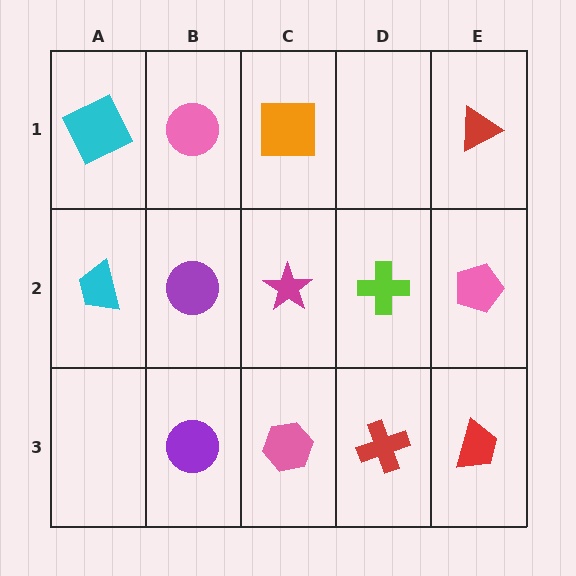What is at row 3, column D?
A red cross.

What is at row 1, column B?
A pink circle.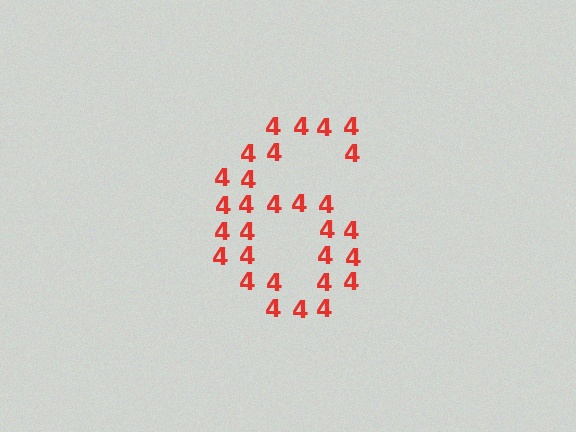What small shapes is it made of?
It is made of small digit 4's.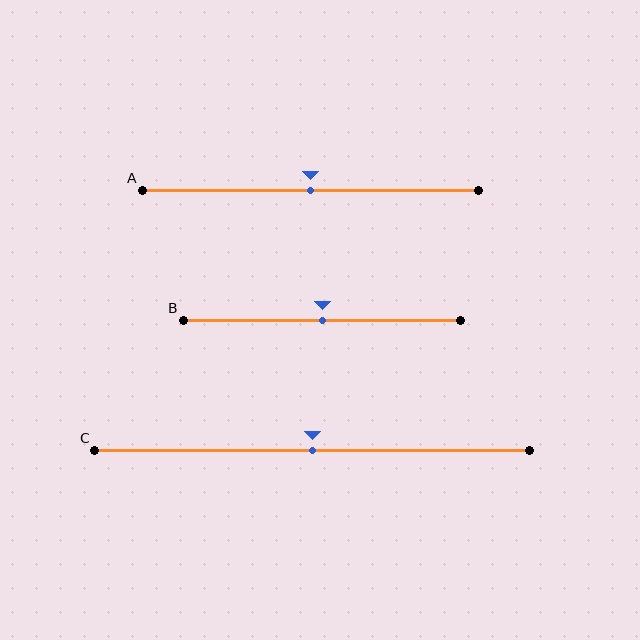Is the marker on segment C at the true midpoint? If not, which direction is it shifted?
Yes, the marker on segment C is at the true midpoint.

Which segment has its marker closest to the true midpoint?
Segment A has its marker closest to the true midpoint.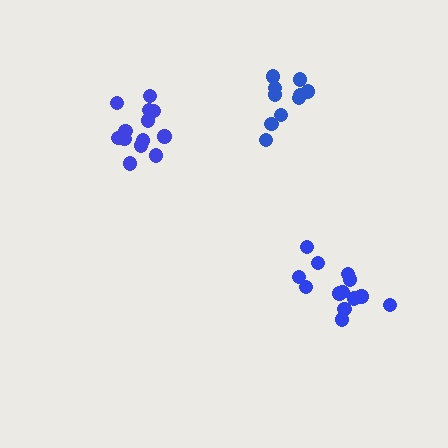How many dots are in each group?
Group 1: 10 dots, Group 2: 13 dots, Group 3: 13 dots (36 total).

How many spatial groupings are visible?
There are 3 spatial groupings.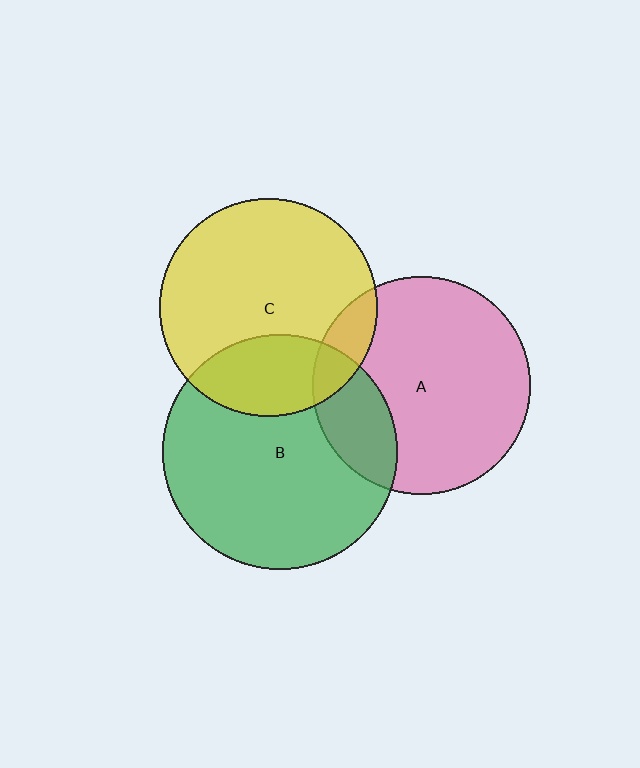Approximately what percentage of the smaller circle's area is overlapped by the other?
Approximately 10%.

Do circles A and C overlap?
Yes.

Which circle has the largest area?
Circle B (green).